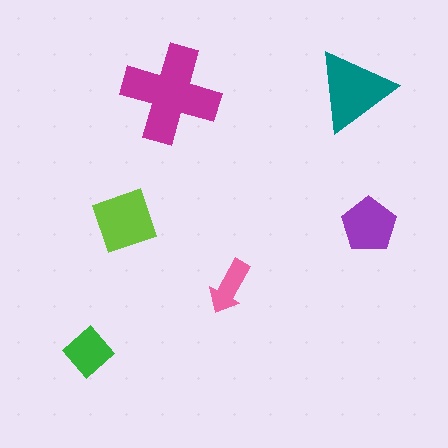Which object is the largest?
The magenta cross.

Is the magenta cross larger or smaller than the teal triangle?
Larger.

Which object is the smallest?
The pink arrow.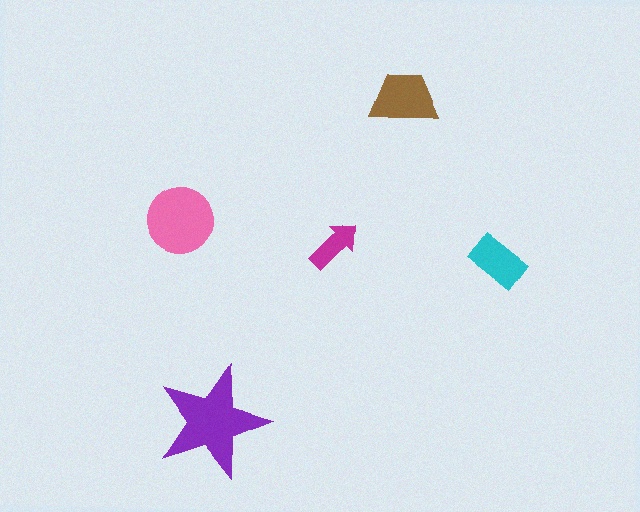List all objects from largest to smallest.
The purple star, the pink circle, the brown trapezoid, the cyan rectangle, the magenta arrow.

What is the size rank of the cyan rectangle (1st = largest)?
4th.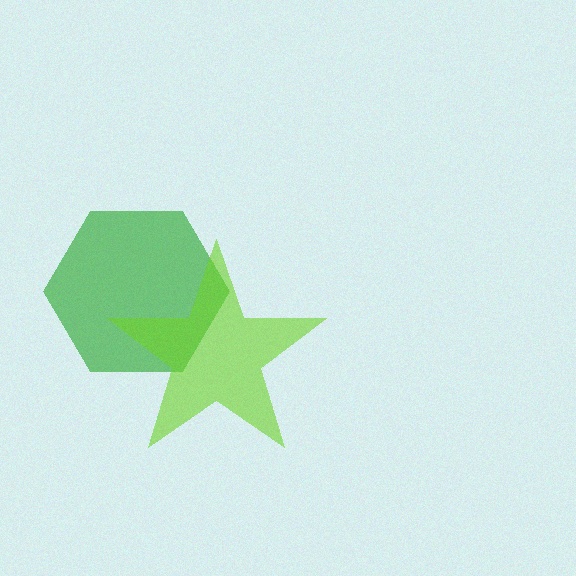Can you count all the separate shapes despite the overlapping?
Yes, there are 2 separate shapes.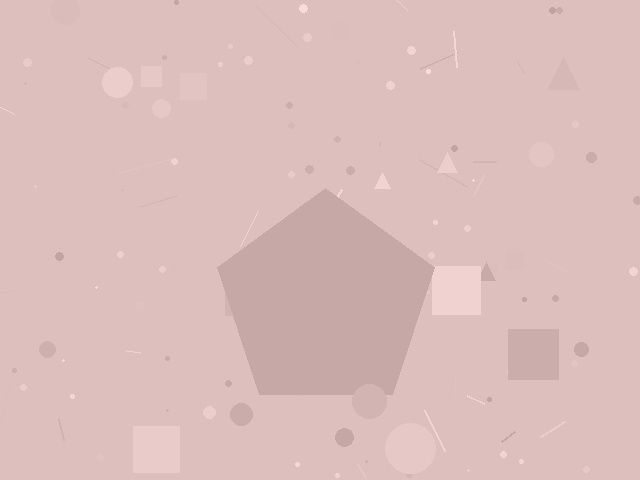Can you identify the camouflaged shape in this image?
The camouflaged shape is a pentagon.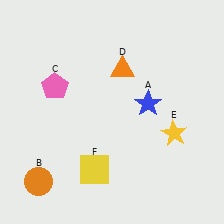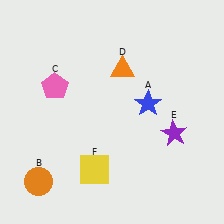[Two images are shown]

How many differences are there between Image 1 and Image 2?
There is 1 difference between the two images.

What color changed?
The star (E) changed from yellow in Image 1 to purple in Image 2.